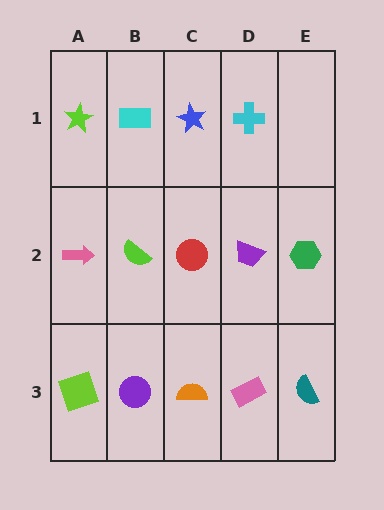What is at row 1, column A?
A lime star.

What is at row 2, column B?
A lime semicircle.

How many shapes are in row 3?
5 shapes.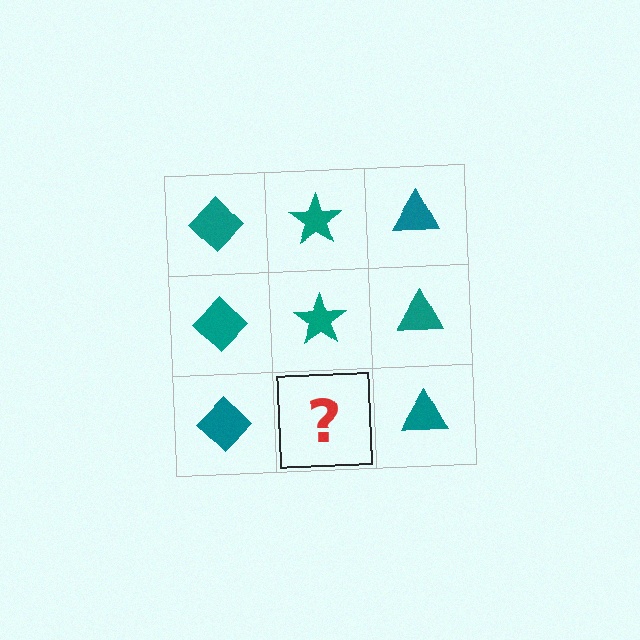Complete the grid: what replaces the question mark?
The question mark should be replaced with a teal star.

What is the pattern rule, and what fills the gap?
The rule is that each column has a consistent shape. The gap should be filled with a teal star.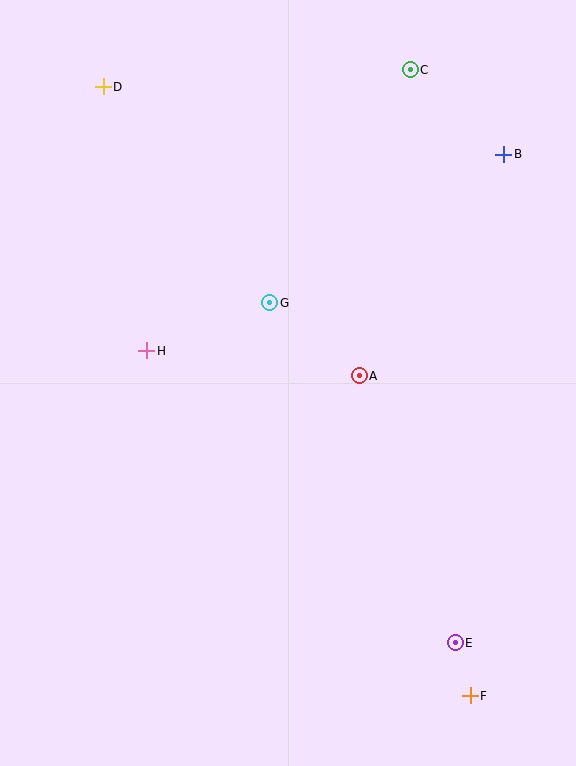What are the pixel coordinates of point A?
Point A is at (359, 376).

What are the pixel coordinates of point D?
Point D is at (103, 87).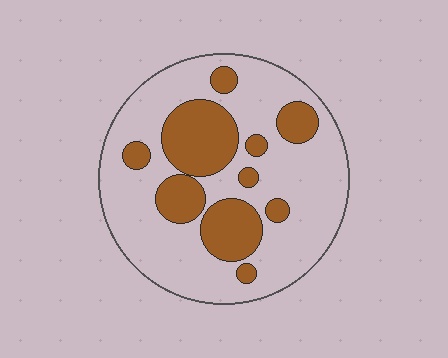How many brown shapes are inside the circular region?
10.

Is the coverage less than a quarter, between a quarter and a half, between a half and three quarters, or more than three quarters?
Between a quarter and a half.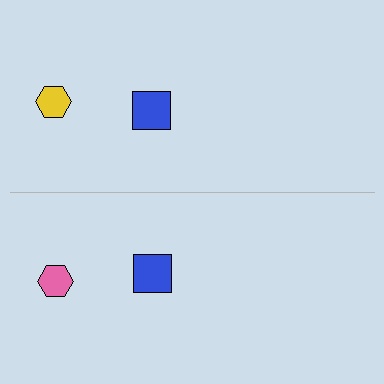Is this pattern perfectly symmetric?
No, the pattern is not perfectly symmetric. The pink hexagon on the bottom side breaks the symmetry — its mirror counterpart is yellow.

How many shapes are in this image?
There are 4 shapes in this image.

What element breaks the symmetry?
The pink hexagon on the bottom side breaks the symmetry — its mirror counterpart is yellow.